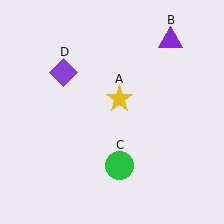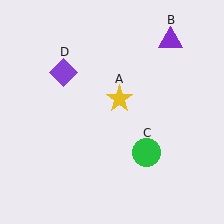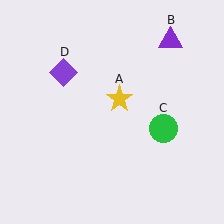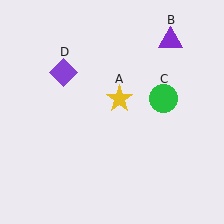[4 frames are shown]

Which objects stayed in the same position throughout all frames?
Yellow star (object A) and purple triangle (object B) and purple diamond (object D) remained stationary.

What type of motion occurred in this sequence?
The green circle (object C) rotated counterclockwise around the center of the scene.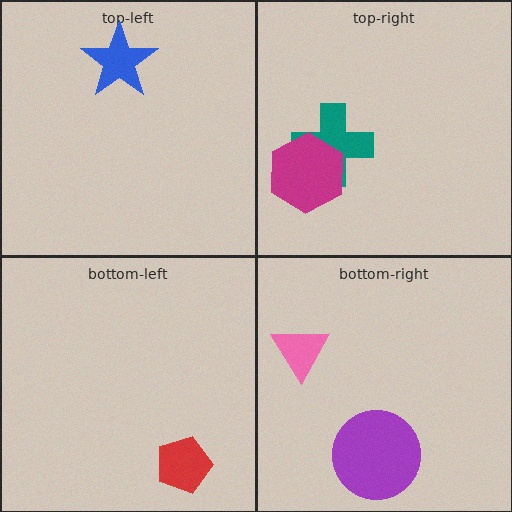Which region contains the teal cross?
The top-right region.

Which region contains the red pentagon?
The bottom-left region.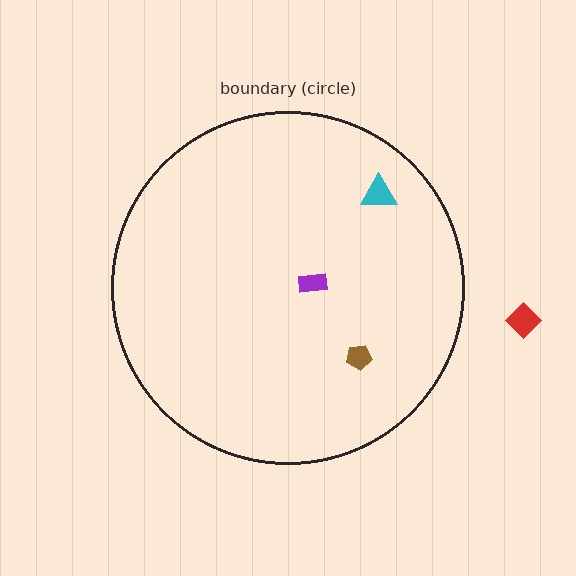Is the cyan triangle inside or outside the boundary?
Inside.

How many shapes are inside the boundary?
3 inside, 1 outside.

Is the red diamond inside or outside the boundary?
Outside.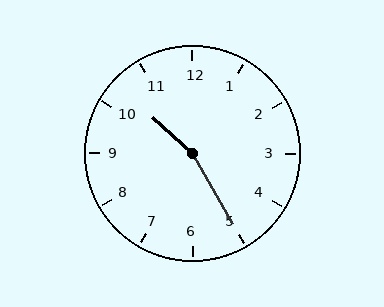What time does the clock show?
10:25.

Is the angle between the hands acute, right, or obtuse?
It is obtuse.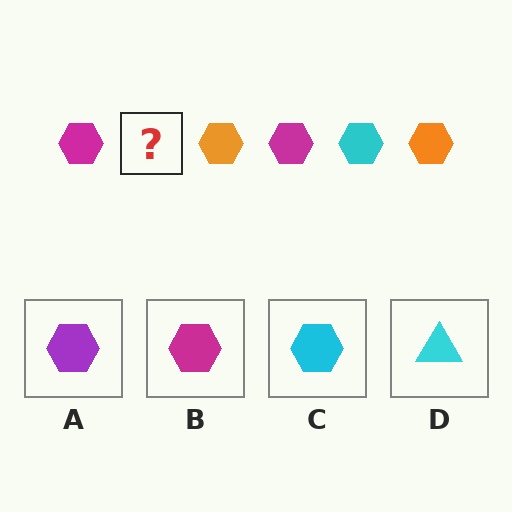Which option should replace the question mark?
Option C.